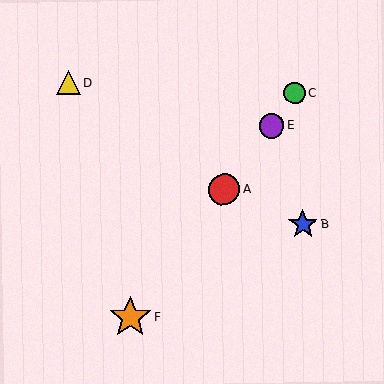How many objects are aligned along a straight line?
4 objects (A, C, E, F) are aligned along a straight line.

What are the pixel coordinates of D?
Object D is at (69, 83).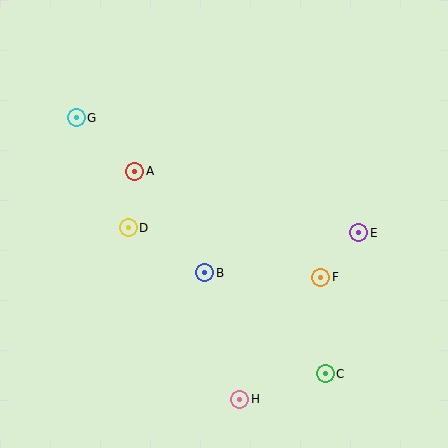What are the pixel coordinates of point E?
Point E is at (359, 233).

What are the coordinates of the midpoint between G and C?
The midpoint between G and C is at (201, 246).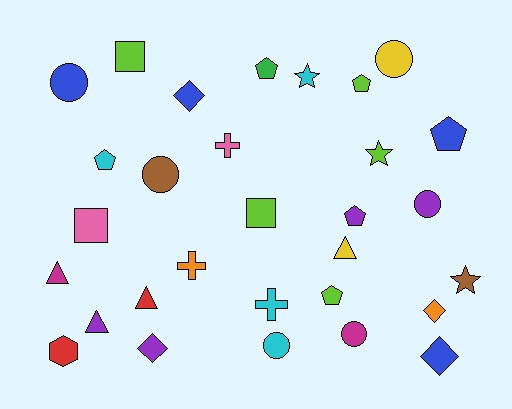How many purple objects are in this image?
There are 4 purple objects.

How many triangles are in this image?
There are 4 triangles.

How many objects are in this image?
There are 30 objects.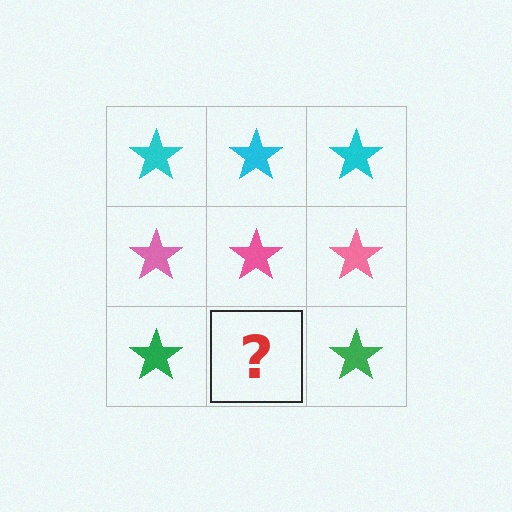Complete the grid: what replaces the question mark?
The question mark should be replaced with a green star.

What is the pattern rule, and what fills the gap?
The rule is that each row has a consistent color. The gap should be filled with a green star.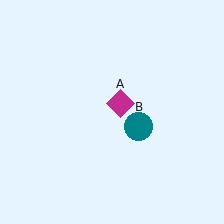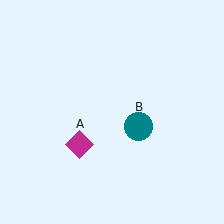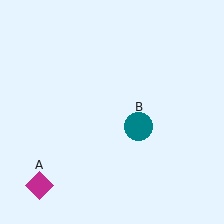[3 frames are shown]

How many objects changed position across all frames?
1 object changed position: magenta diamond (object A).